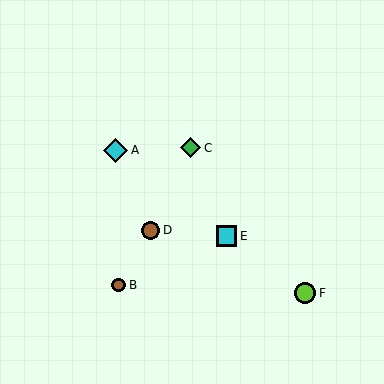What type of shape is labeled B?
Shape B is a brown circle.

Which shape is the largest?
The cyan diamond (labeled A) is the largest.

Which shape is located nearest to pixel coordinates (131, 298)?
The brown circle (labeled B) at (119, 285) is nearest to that location.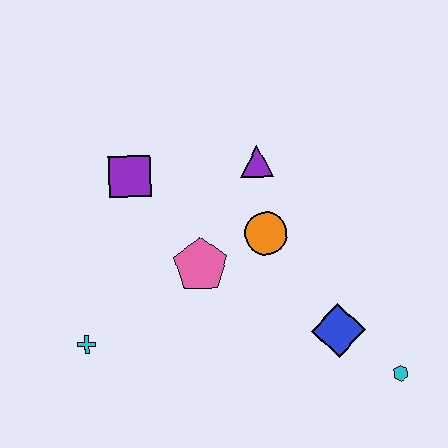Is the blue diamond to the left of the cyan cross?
No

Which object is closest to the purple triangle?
The orange circle is closest to the purple triangle.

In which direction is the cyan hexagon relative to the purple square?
The cyan hexagon is to the right of the purple square.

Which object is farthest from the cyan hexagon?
The purple square is farthest from the cyan hexagon.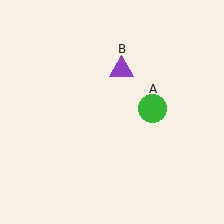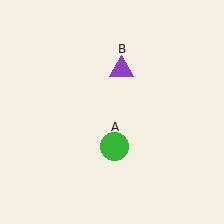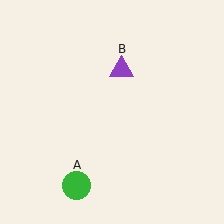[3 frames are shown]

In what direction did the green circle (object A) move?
The green circle (object A) moved down and to the left.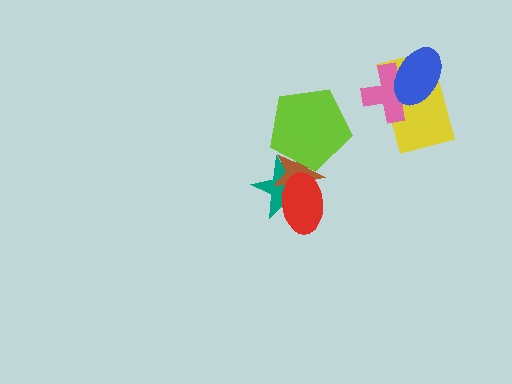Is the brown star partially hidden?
Yes, it is partially covered by another shape.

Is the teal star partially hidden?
Yes, it is partially covered by another shape.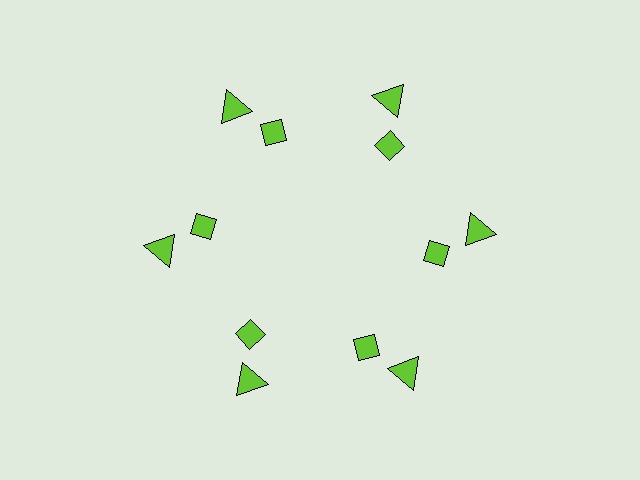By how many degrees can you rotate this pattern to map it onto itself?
The pattern maps onto itself every 60 degrees of rotation.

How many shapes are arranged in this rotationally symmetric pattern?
There are 12 shapes, arranged in 6 groups of 2.